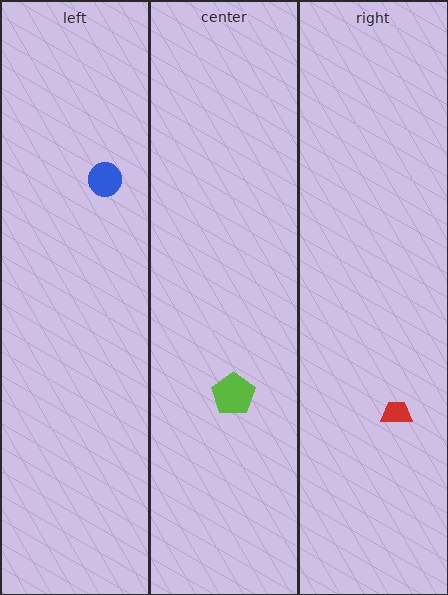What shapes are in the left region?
The blue circle.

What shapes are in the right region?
The red trapezoid.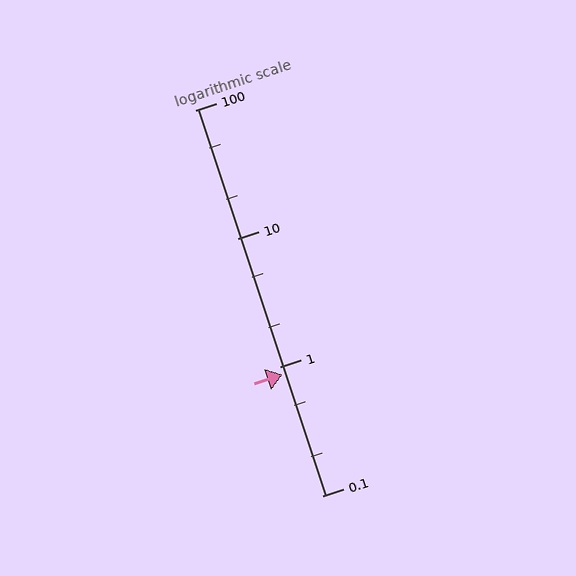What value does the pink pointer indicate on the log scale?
The pointer indicates approximately 0.88.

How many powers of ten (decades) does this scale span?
The scale spans 3 decades, from 0.1 to 100.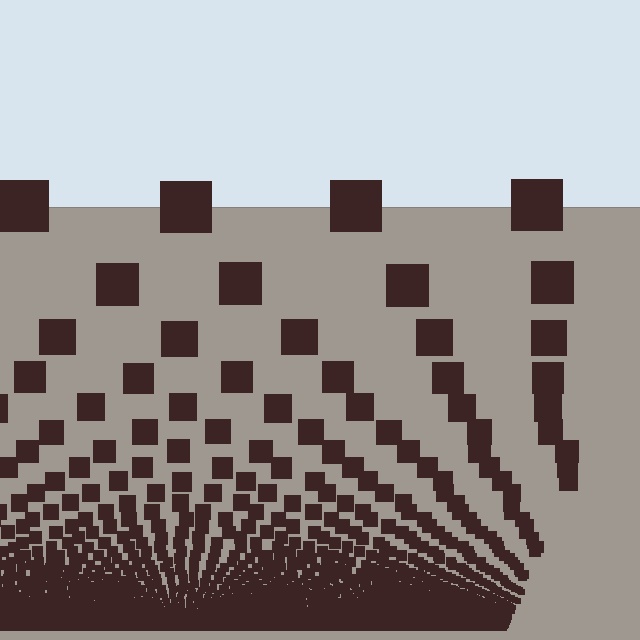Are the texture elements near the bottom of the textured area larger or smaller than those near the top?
Smaller. The gradient is inverted — elements near the bottom are smaller and denser.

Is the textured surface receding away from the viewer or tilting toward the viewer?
The surface appears to tilt toward the viewer. Texture elements get larger and sparser toward the top.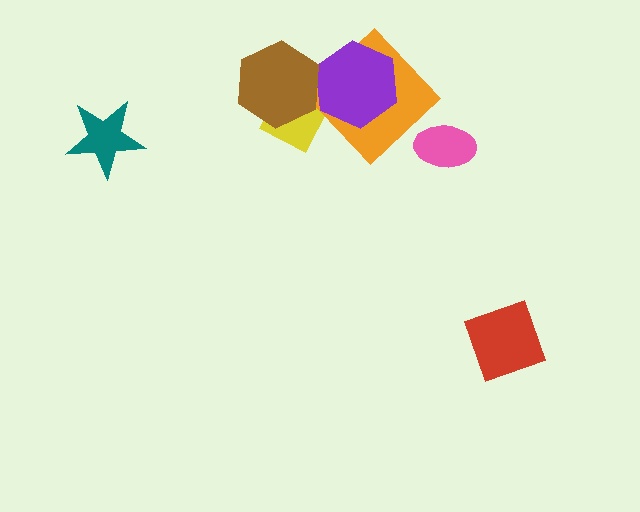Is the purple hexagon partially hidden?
Yes, it is partially covered by another shape.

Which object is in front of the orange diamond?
The purple hexagon is in front of the orange diamond.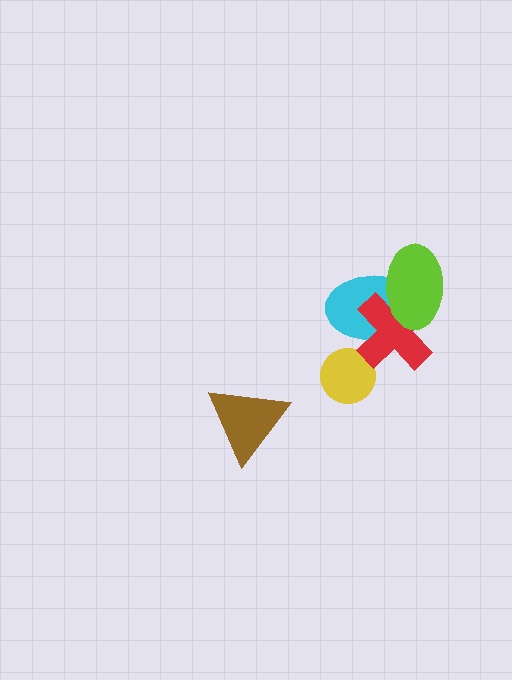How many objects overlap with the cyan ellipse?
2 objects overlap with the cyan ellipse.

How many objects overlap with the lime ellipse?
2 objects overlap with the lime ellipse.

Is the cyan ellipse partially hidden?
Yes, it is partially covered by another shape.